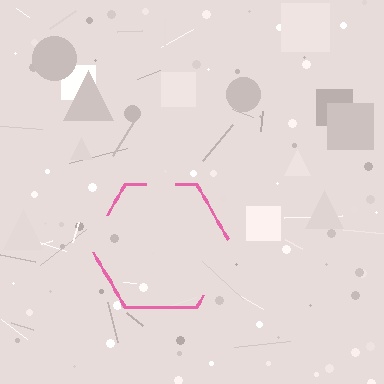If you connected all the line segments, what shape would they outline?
They would outline a hexagon.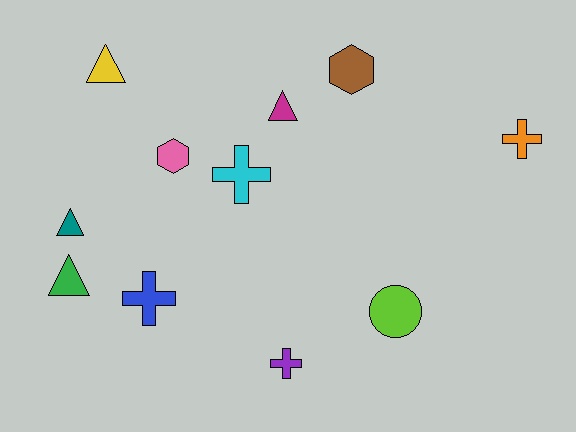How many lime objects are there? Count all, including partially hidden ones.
There is 1 lime object.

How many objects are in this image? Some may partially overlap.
There are 11 objects.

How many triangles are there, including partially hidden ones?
There are 4 triangles.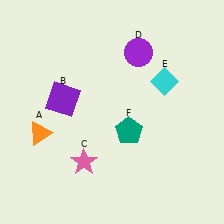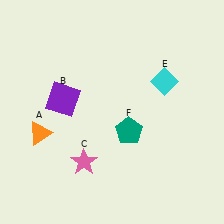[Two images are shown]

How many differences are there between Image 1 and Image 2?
There is 1 difference between the two images.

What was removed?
The purple circle (D) was removed in Image 2.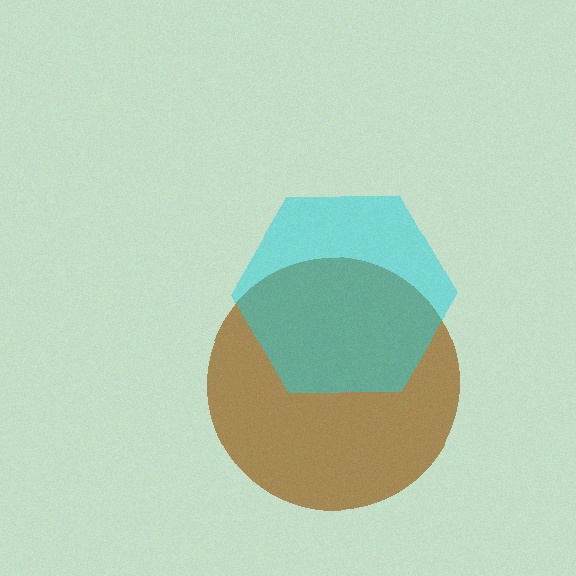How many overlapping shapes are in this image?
There are 2 overlapping shapes in the image.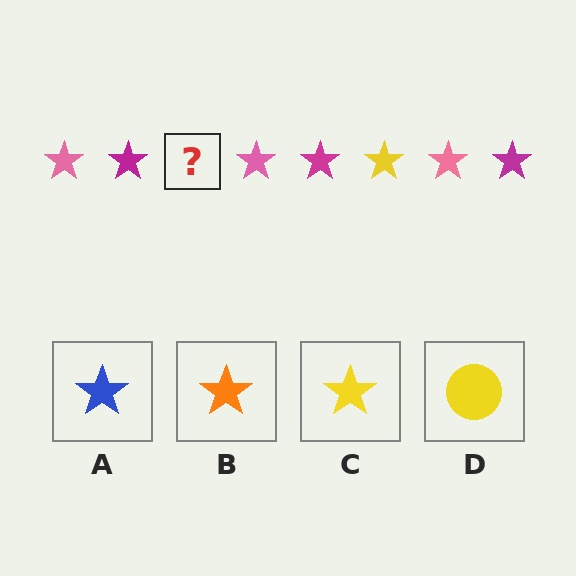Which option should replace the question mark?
Option C.